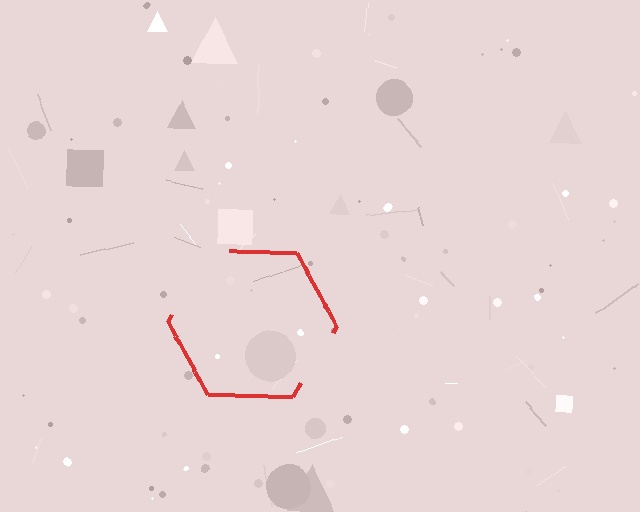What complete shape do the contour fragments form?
The contour fragments form a hexagon.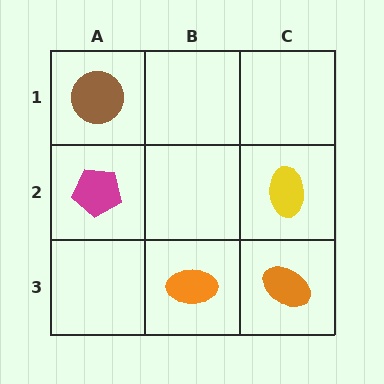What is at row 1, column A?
A brown circle.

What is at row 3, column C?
An orange ellipse.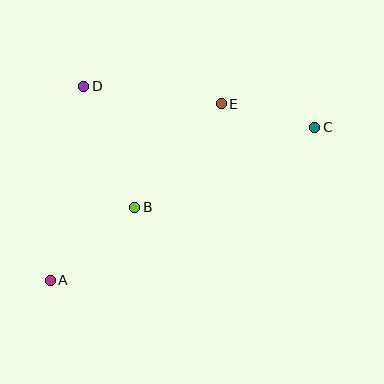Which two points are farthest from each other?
Points A and C are farthest from each other.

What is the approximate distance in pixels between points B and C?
The distance between B and C is approximately 197 pixels.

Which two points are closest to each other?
Points C and E are closest to each other.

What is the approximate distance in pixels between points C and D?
The distance between C and D is approximately 235 pixels.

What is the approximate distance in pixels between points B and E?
The distance between B and E is approximately 135 pixels.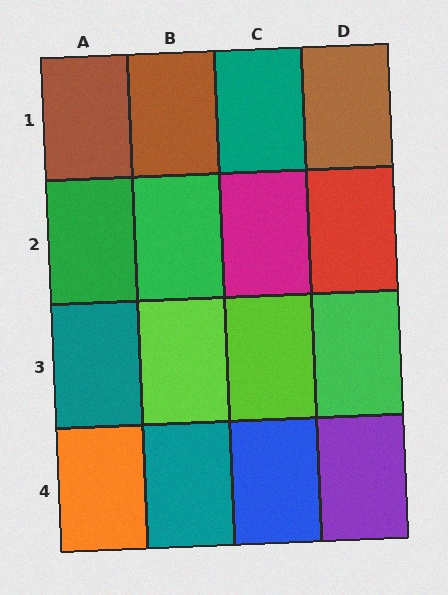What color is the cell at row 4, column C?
Blue.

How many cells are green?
3 cells are green.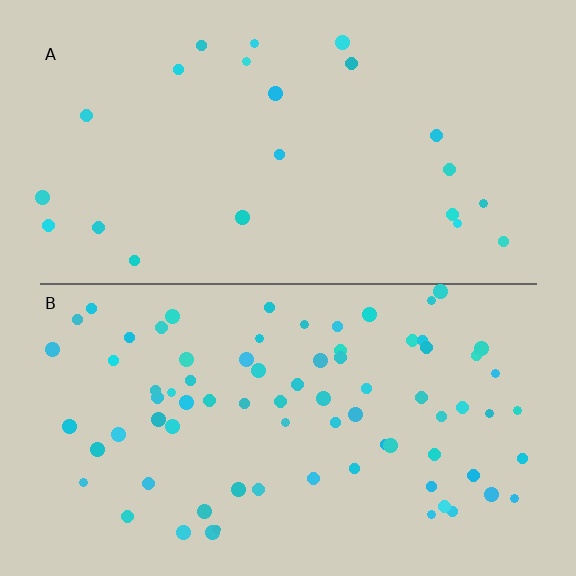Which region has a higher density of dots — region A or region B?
B (the bottom).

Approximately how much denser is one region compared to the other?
Approximately 3.5× — region B over region A.